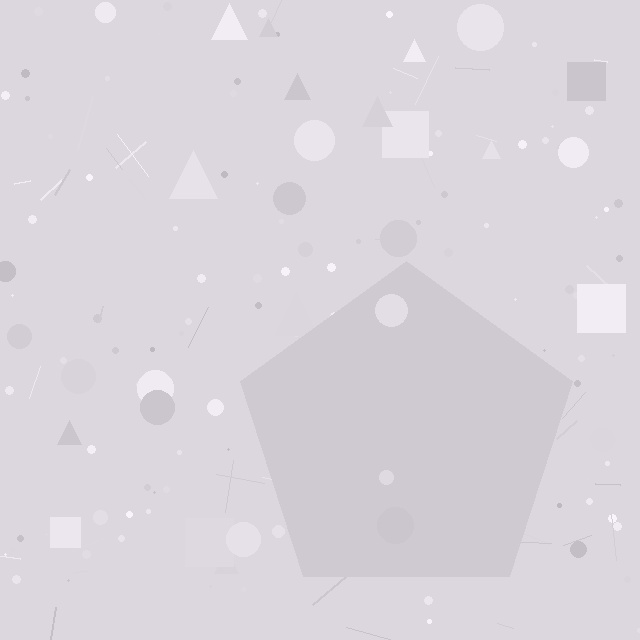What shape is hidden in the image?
A pentagon is hidden in the image.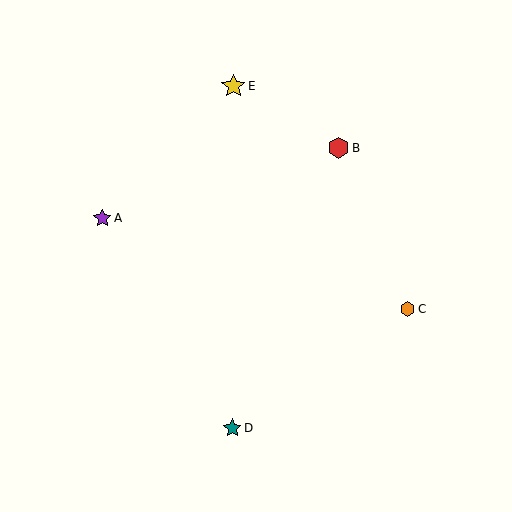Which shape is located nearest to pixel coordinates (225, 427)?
The teal star (labeled D) at (232, 428) is nearest to that location.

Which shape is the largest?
The yellow star (labeled E) is the largest.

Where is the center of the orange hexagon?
The center of the orange hexagon is at (408, 309).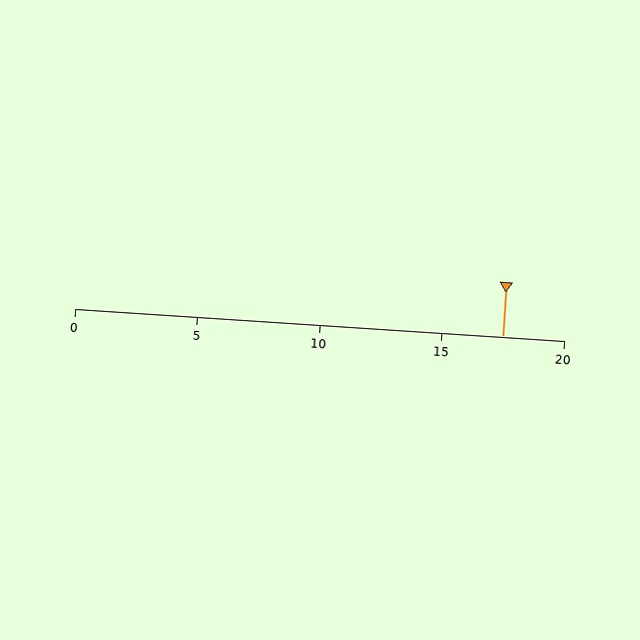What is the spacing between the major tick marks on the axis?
The major ticks are spaced 5 apart.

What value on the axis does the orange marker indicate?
The marker indicates approximately 17.5.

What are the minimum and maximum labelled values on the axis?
The axis runs from 0 to 20.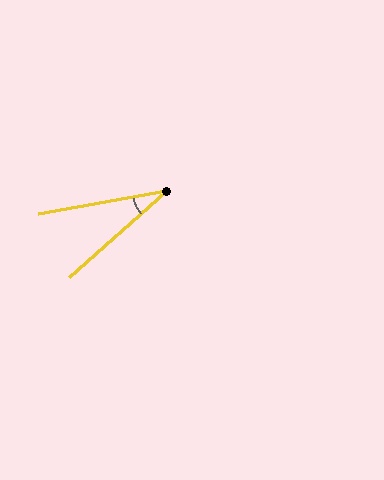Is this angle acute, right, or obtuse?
It is acute.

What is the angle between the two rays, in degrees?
Approximately 31 degrees.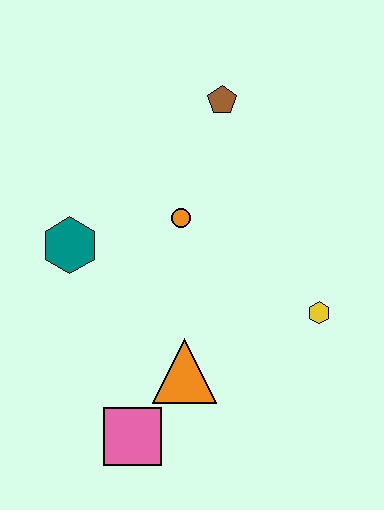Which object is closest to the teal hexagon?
The orange circle is closest to the teal hexagon.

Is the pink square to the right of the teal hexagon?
Yes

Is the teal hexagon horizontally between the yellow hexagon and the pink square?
No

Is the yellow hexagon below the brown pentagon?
Yes